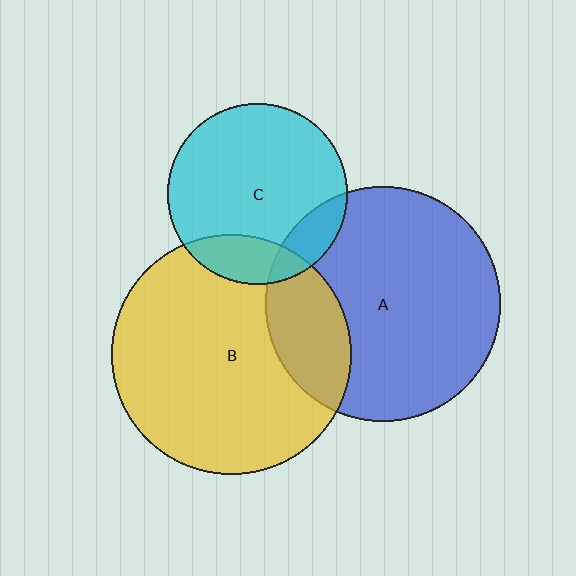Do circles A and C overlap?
Yes.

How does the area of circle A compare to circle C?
Approximately 1.7 times.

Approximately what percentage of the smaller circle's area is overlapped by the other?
Approximately 15%.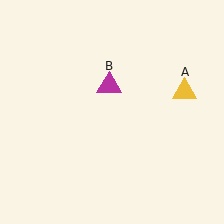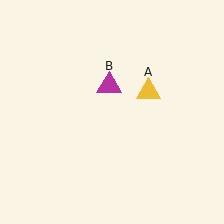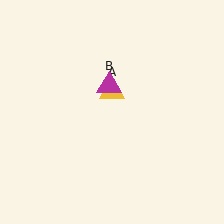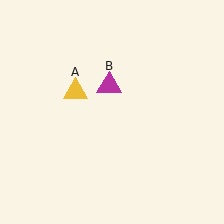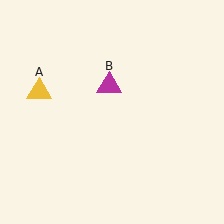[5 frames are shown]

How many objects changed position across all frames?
1 object changed position: yellow triangle (object A).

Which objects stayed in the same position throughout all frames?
Magenta triangle (object B) remained stationary.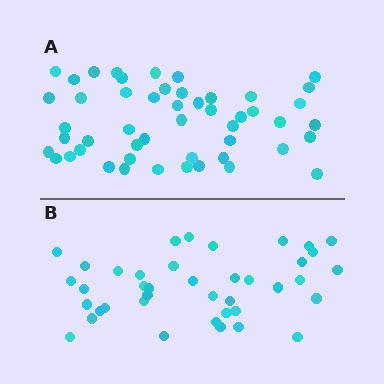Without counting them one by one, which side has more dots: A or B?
Region A (the top region) has more dots.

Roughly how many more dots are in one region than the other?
Region A has roughly 10 or so more dots than region B.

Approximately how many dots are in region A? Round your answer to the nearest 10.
About 50 dots.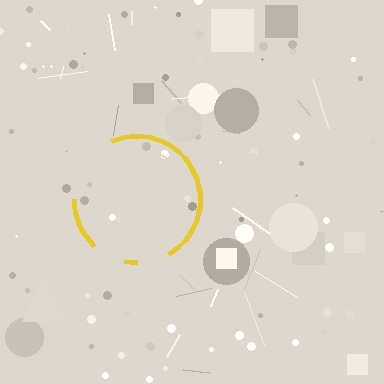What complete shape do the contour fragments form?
The contour fragments form a circle.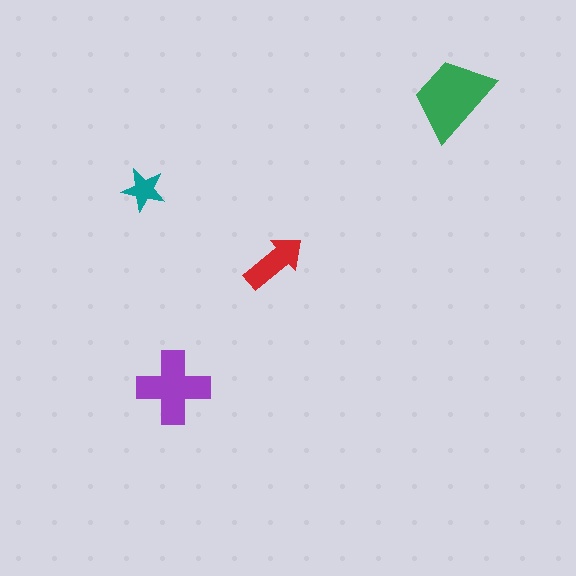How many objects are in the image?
There are 4 objects in the image.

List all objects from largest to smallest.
The green trapezoid, the purple cross, the red arrow, the teal star.